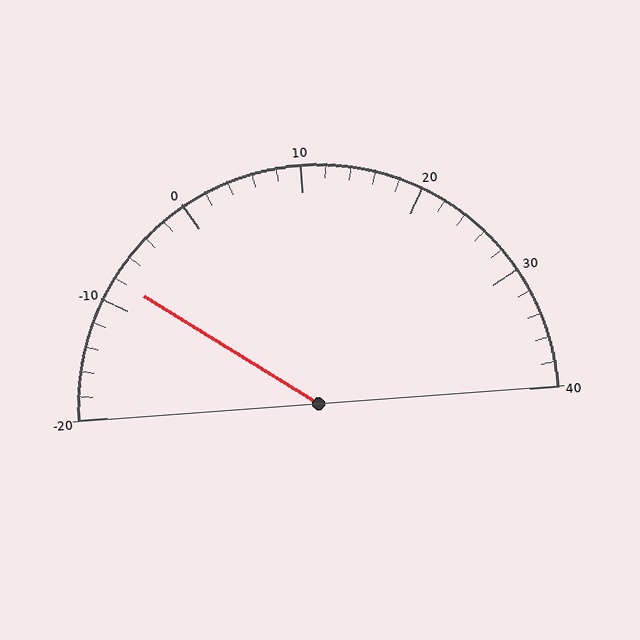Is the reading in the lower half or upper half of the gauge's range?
The reading is in the lower half of the range (-20 to 40).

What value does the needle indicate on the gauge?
The needle indicates approximately -8.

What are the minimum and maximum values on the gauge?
The gauge ranges from -20 to 40.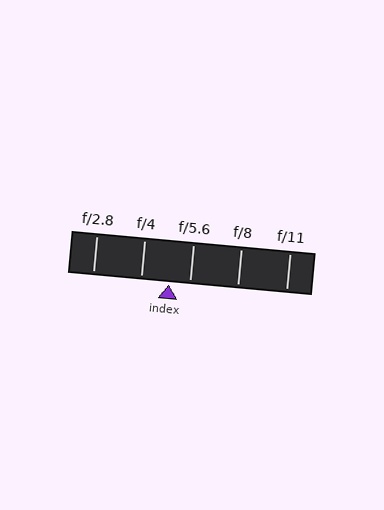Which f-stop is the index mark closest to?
The index mark is closest to f/5.6.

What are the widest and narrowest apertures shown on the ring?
The widest aperture shown is f/2.8 and the narrowest is f/11.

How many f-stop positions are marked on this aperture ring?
There are 5 f-stop positions marked.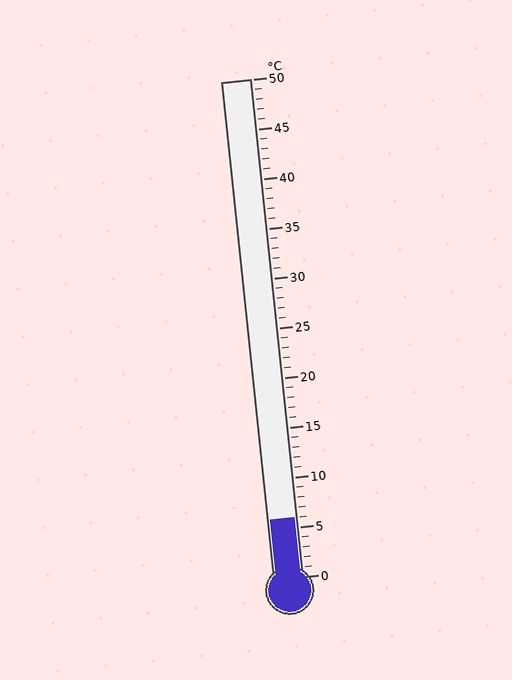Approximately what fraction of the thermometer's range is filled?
The thermometer is filled to approximately 10% of its range.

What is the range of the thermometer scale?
The thermometer scale ranges from 0°C to 50°C.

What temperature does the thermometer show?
The thermometer shows approximately 6°C.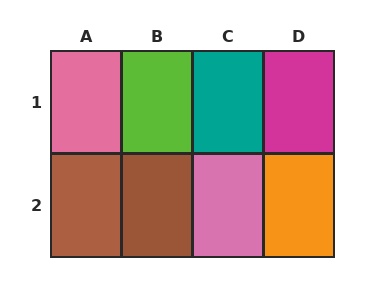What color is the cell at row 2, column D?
Orange.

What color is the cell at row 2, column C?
Pink.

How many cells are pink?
2 cells are pink.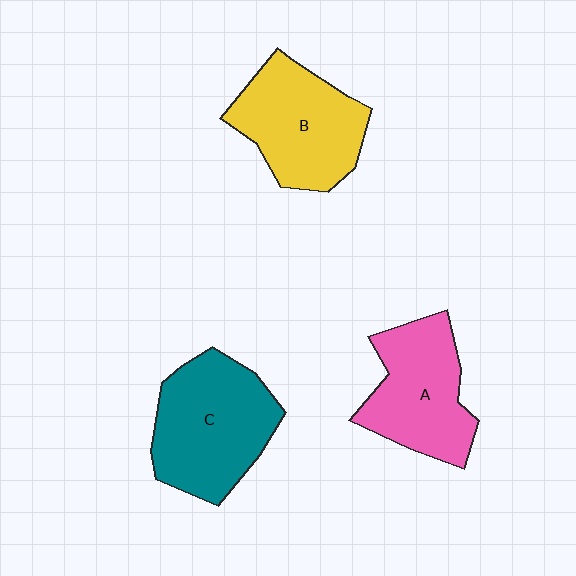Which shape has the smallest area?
Shape A (pink).